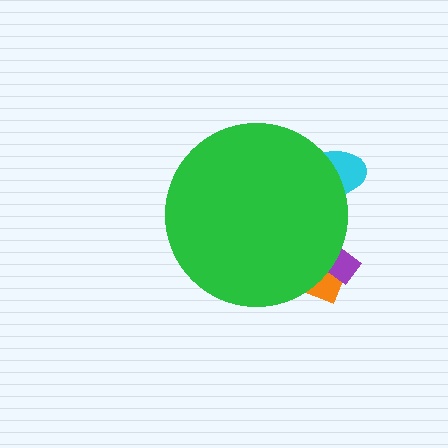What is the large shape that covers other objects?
A green circle.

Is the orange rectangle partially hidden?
Yes, the orange rectangle is partially hidden behind the green circle.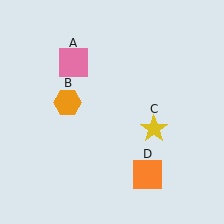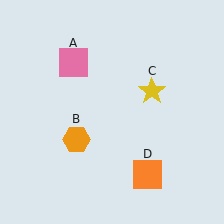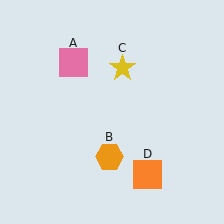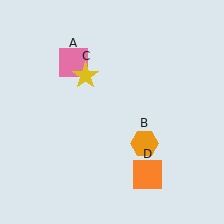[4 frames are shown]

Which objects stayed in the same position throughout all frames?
Pink square (object A) and orange square (object D) remained stationary.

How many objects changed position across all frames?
2 objects changed position: orange hexagon (object B), yellow star (object C).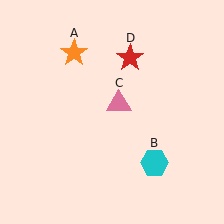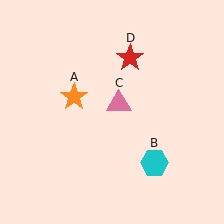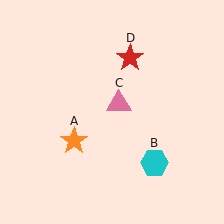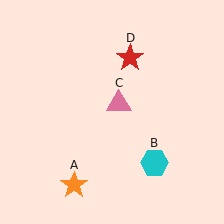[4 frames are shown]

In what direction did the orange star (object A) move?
The orange star (object A) moved down.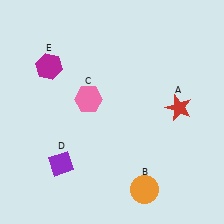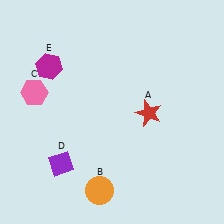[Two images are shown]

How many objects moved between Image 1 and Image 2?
3 objects moved between the two images.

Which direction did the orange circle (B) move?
The orange circle (B) moved left.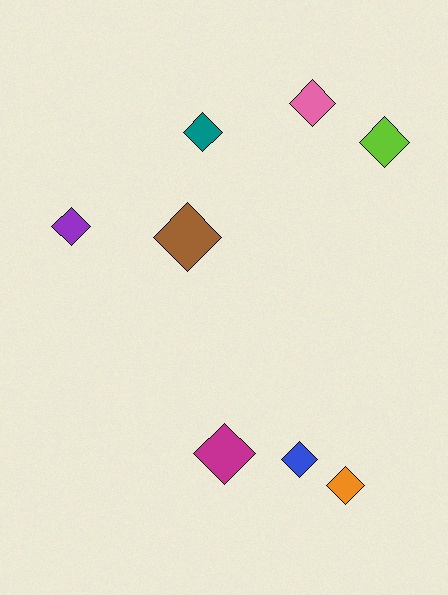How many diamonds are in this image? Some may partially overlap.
There are 8 diamonds.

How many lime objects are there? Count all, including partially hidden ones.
There is 1 lime object.